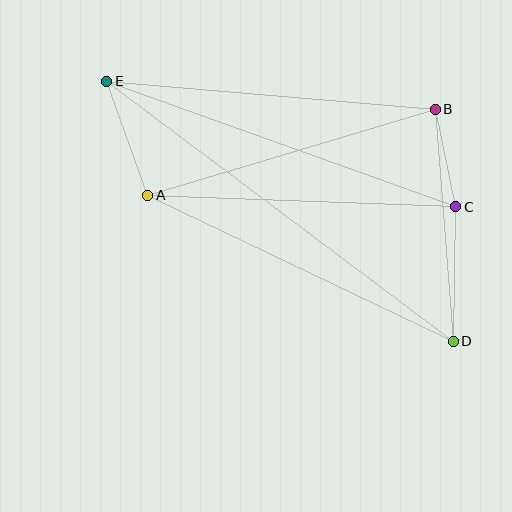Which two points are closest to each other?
Points B and C are closest to each other.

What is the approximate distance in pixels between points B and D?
The distance between B and D is approximately 232 pixels.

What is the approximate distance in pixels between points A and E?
The distance between A and E is approximately 121 pixels.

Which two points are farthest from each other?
Points D and E are farthest from each other.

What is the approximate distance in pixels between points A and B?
The distance between A and B is approximately 300 pixels.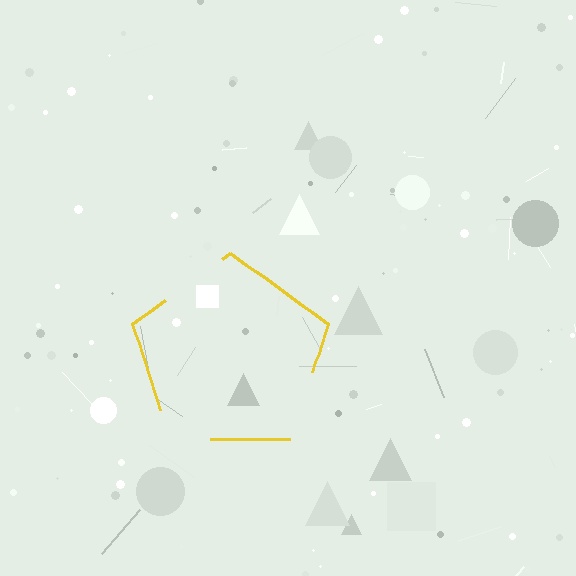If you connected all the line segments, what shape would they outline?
They would outline a pentagon.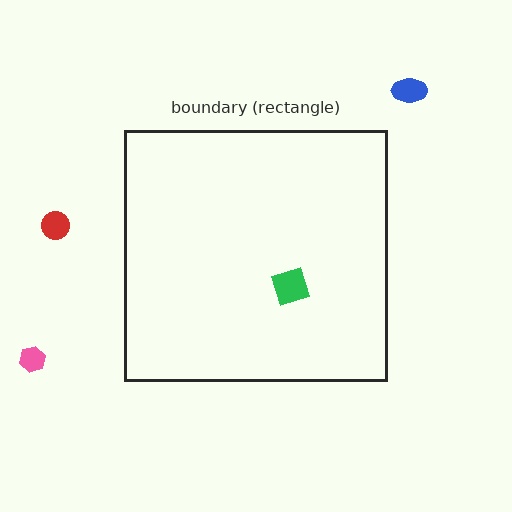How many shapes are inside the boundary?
1 inside, 3 outside.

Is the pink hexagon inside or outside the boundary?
Outside.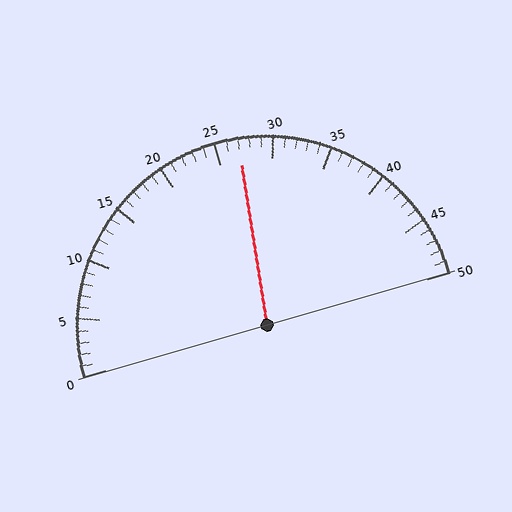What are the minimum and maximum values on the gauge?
The gauge ranges from 0 to 50.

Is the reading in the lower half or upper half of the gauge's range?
The reading is in the upper half of the range (0 to 50).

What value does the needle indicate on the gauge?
The needle indicates approximately 27.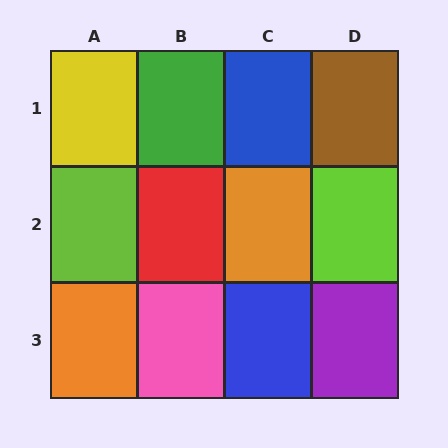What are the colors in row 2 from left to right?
Lime, red, orange, lime.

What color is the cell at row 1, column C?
Blue.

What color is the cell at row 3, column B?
Pink.